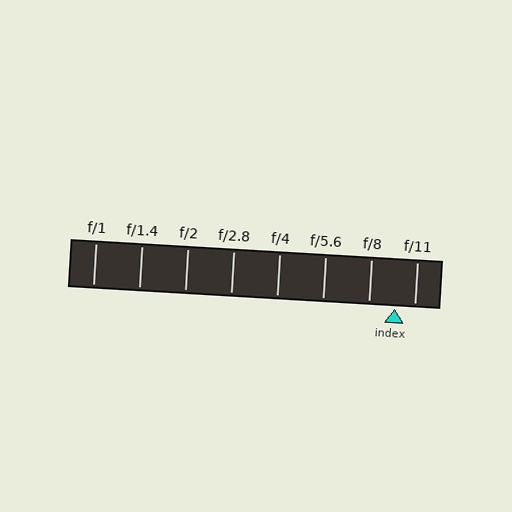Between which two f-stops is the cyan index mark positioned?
The index mark is between f/8 and f/11.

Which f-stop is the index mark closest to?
The index mark is closest to f/11.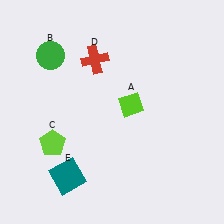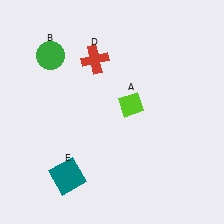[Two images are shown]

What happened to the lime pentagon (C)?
The lime pentagon (C) was removed in Image 2. It was in the bottom-left area of Image 1.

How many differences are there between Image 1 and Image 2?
There is 1 difference between the two images.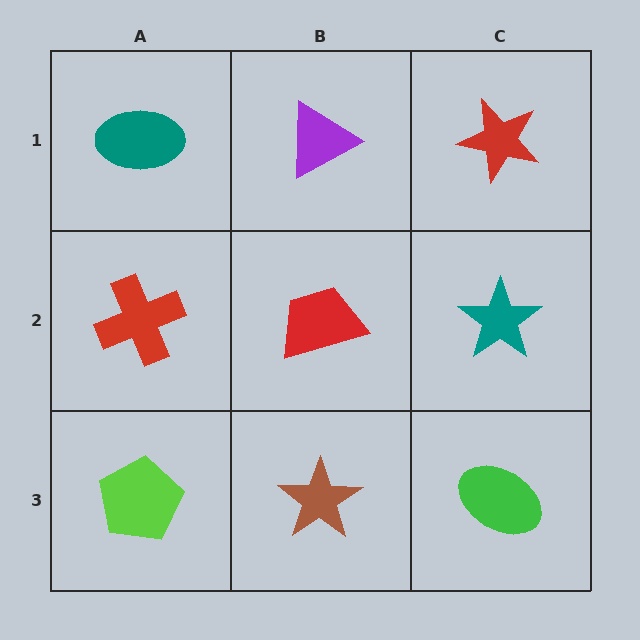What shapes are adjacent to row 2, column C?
A red star (row 1, column C), a green ellipse (row 3, column C), a red trapezoid (row 2, column B).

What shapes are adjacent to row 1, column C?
A teal star (row 2, column C), a purple triangle (row 1, column B).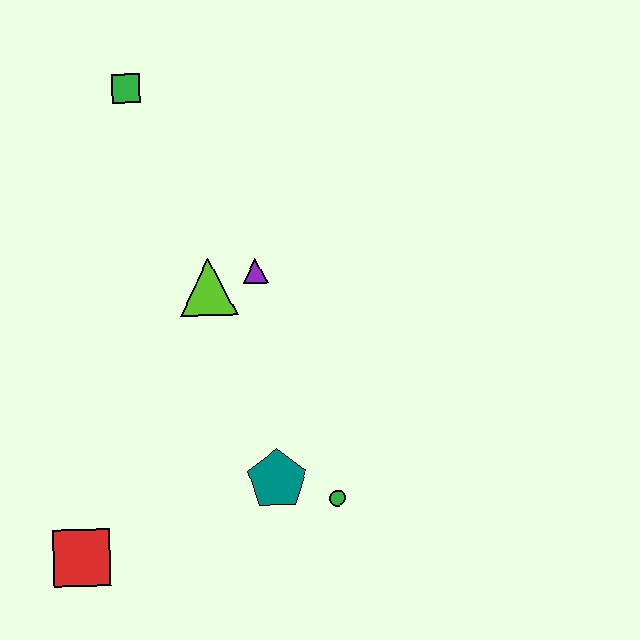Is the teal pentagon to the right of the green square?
Yes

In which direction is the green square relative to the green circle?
The green square is above the green circle.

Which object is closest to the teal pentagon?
The green circle is closest to the teal pentagon.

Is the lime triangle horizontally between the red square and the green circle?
Yes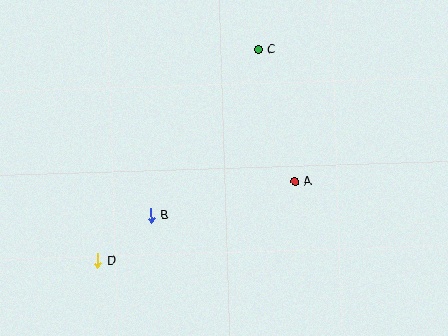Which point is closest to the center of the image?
Point A at (295, 181) is closest to the center.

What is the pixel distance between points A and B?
The distance between A and B is 148 pixels.